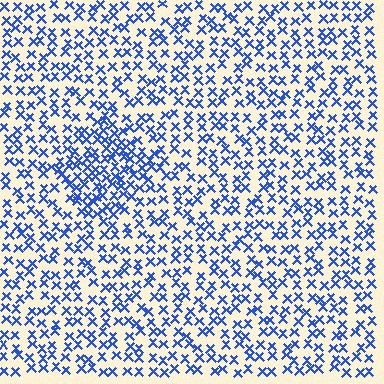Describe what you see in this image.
The image contains small blue elements arranged at two different densities. A diamond-shaped region is visible where the elements are more densely packed than the surrounding area.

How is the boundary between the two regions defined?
The boundary is defined by a change in element density (approximately 1.8x ratio). All elements are the same color, size, and shape.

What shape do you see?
I see a diamond.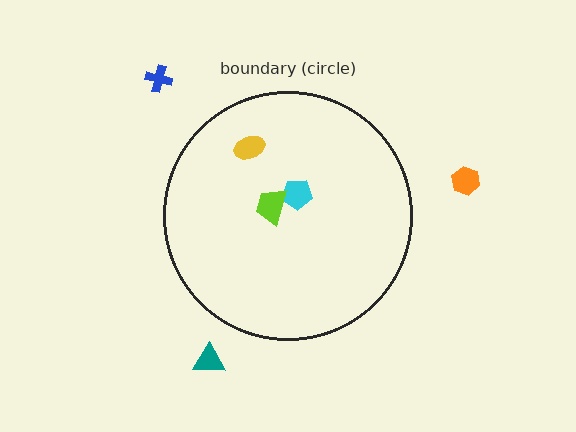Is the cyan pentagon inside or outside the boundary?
Inside.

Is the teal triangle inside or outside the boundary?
Outside.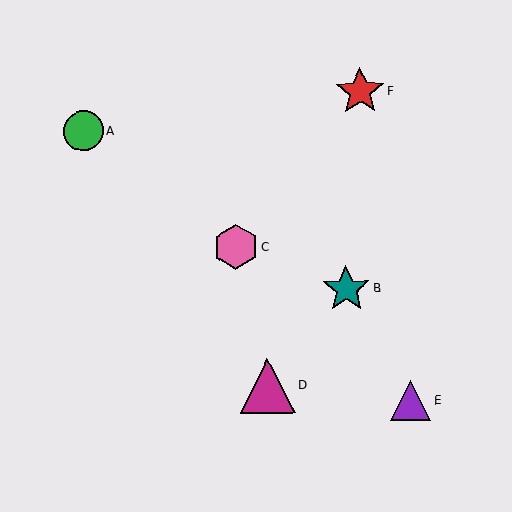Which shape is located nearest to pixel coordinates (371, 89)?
The red star (labeled F) at (360, 91) is nearest to that location.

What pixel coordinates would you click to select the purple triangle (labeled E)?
Click at (411, 401) to select the purple triangle E.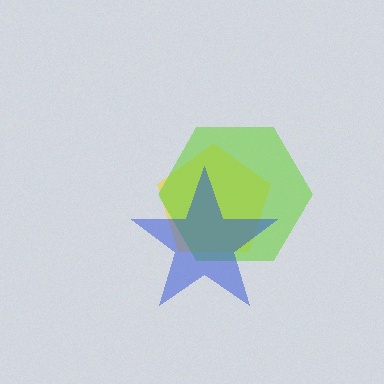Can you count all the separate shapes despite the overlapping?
Yes, there are 3 separate shapes.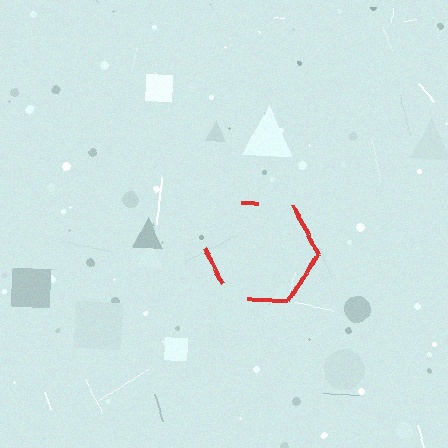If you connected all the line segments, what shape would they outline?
They would outline a hexagon.